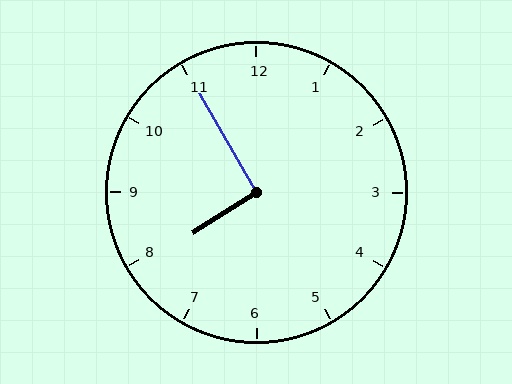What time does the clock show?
7:55.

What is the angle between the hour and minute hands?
Approximately 92 degrees.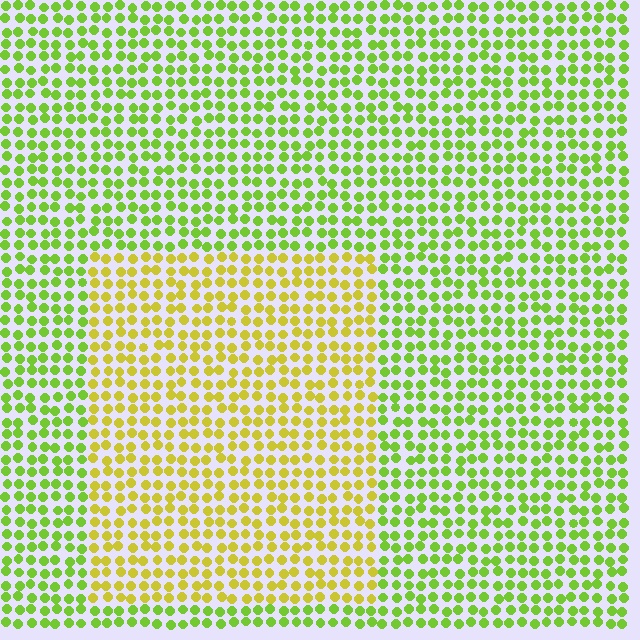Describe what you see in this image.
The image is filled with small lime elements in a uniform arrangement. A rectangle-shaped region is visible where the elements are tinted to a slightly different hue, forming a subtle color boundary.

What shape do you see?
I see a rectangle.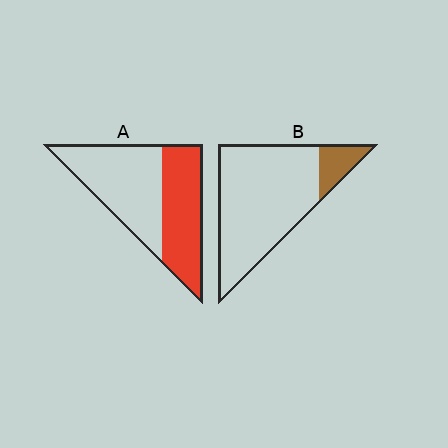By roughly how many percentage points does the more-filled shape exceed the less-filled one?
By roughly 30 percentage points (A over B).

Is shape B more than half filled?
No.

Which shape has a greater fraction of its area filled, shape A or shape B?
Shape A.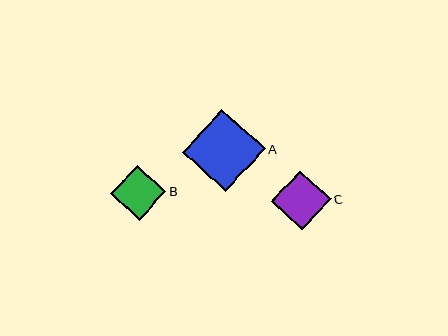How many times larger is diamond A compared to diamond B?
Diamond A is approximately 1.5 times the size of diamond B.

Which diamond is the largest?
Diamond A is the largest with a size of approximately 82 pixels.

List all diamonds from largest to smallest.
From largest to smallest: A, C, B.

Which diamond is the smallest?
Diamond B is the smallest with a size of approximately 55 pixels.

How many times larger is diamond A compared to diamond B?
Diamond A is approximately 1.5 times the size of diamond B.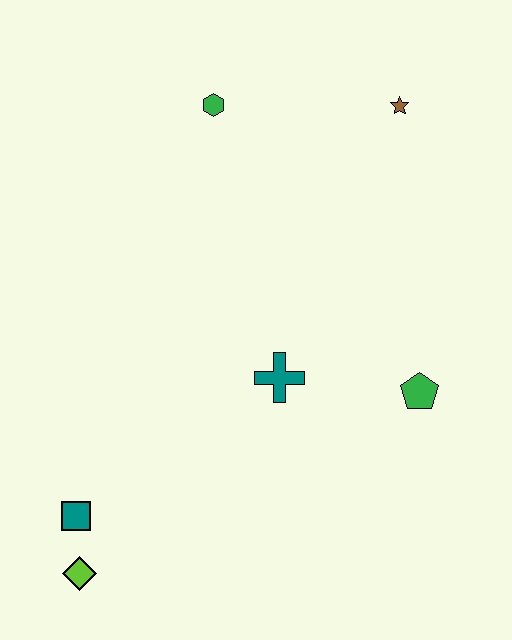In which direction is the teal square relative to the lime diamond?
The teal square is above the lime diamond.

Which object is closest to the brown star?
The green hexagon is closest to the brown star.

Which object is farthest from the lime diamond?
The brown star is farthest from the lime diamond.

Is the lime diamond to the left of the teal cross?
Yes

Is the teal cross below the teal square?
No